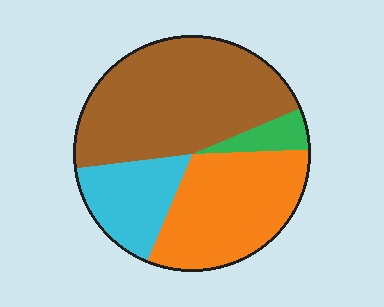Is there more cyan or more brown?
Brown.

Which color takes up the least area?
Green, at roughly 5%.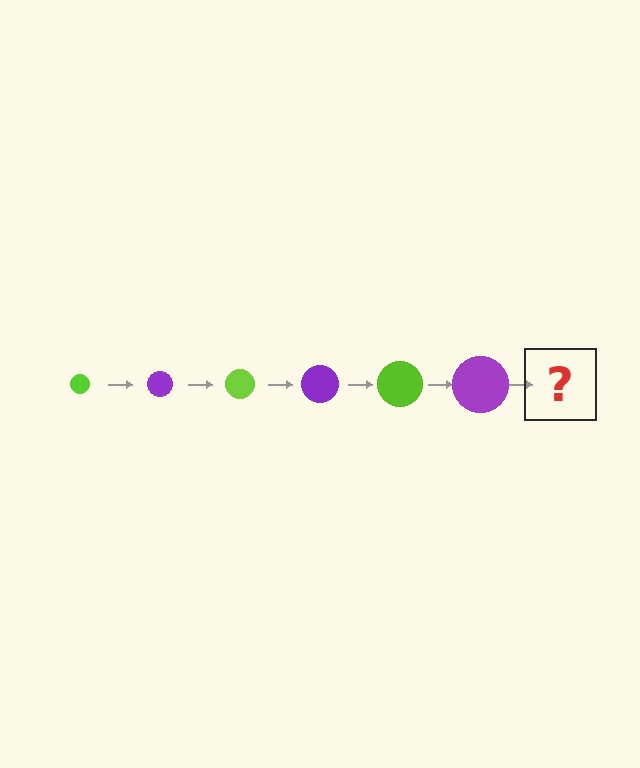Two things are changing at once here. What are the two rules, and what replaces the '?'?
The two rules are that the circle grows larger each step and the color cycles through lime and purple. The '?' should be a lime circle, larger than the previous one.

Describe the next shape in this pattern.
It should be a lime circle, larger than the previous one.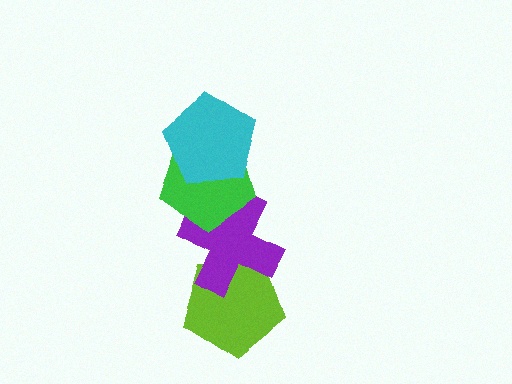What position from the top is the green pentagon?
The green pentagon is 2nd from the top.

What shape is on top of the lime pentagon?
The purple cross is on top of the lime pentagon.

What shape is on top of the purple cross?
The green pentagon is on top of the purple cross.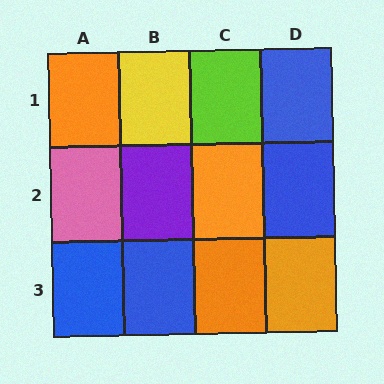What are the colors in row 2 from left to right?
Pink, purple, orange, blue.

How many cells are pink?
1 cell is pink.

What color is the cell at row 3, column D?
Orange.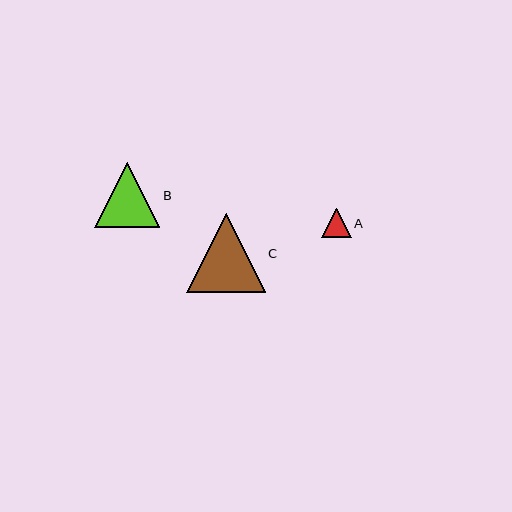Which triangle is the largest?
Triangle C is the largest with a size of approximately 79 pixels.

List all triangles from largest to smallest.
From largest to smallest: C, B, A.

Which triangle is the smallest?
Triangle A is the smallest with a size of approximately 29 pixels.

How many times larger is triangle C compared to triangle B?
Triangle C is approximately 1.2 times the size of triangle B.